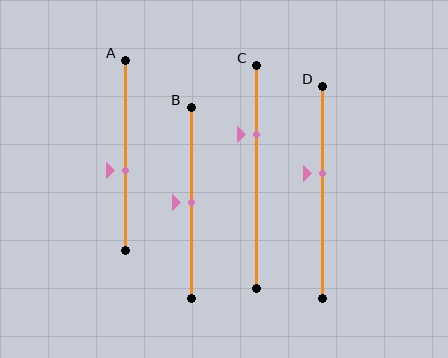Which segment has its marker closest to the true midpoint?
Segment B has its marker closest to the true midpoint.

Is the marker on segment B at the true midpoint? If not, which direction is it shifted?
Yes, the marker on segment B is at the true midpoint.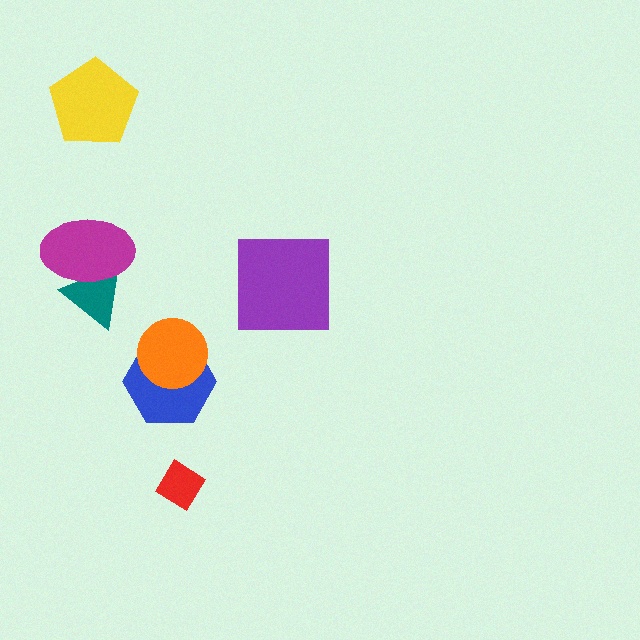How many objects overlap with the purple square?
0 objects overlap with the purple square.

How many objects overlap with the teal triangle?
1 object overlaps with the teal triangle.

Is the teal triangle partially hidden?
Yes, it is partially covered by another shape.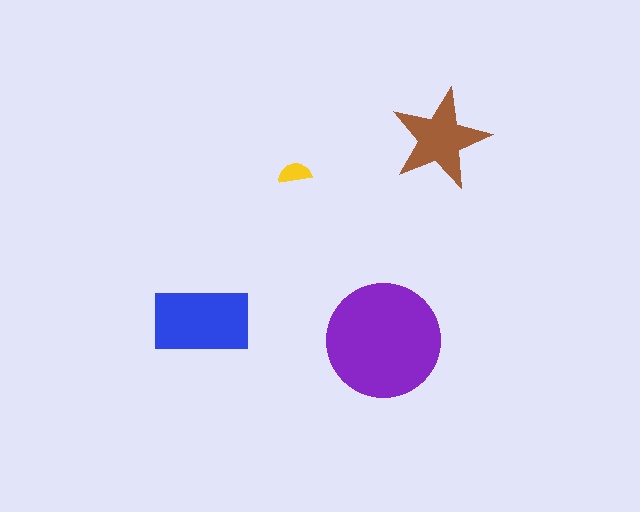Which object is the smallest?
The yellow semicircle.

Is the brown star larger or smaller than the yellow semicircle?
Larger.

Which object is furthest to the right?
The brown star is rightmost.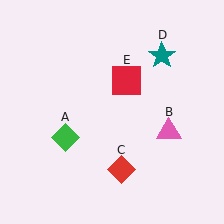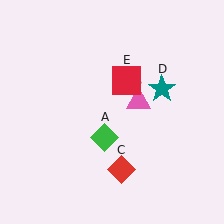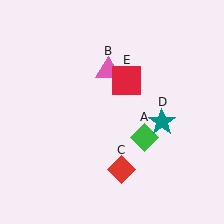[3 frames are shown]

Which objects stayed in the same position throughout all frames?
Red diamond (object C) and red square (object E) remained stationary.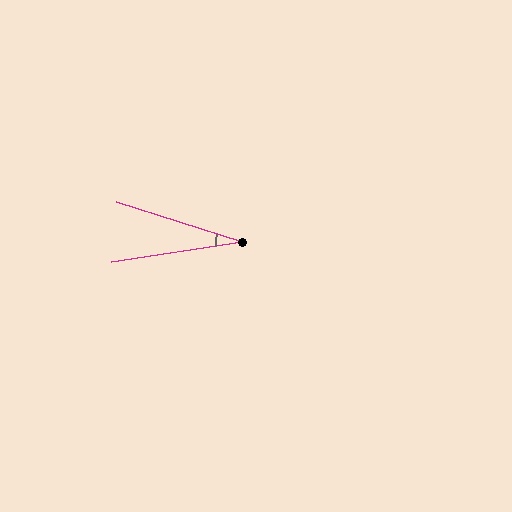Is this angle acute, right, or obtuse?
It is acute.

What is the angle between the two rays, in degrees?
Approximately 26 degrees.